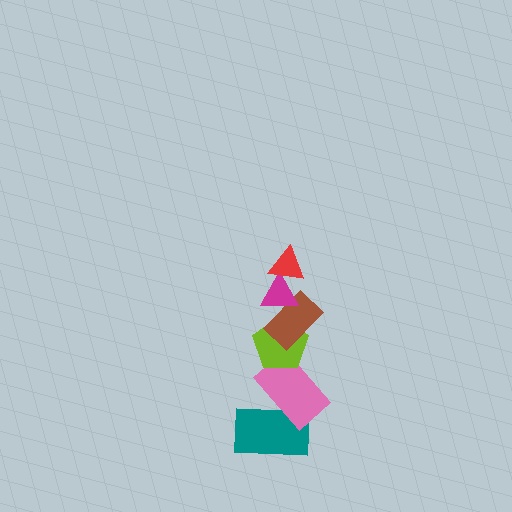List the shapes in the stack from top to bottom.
From top to bottom: the red triangle, the magenta triangle, the brown rectangle, the lime pentagon, the pink rectangle, the teal rectangle.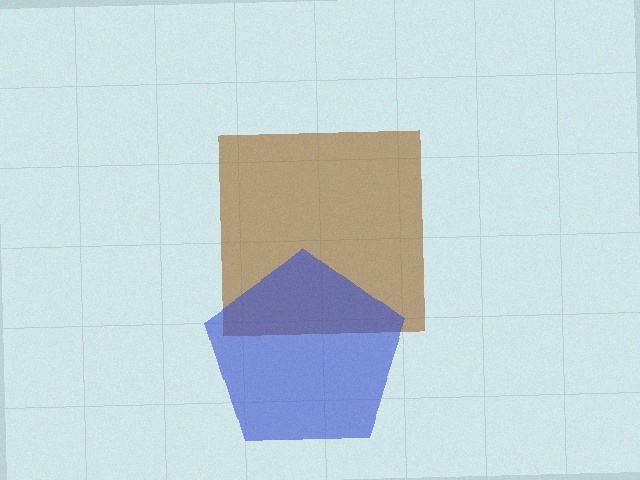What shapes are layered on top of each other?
The layered shapes are: a brown square, a blue pentagon.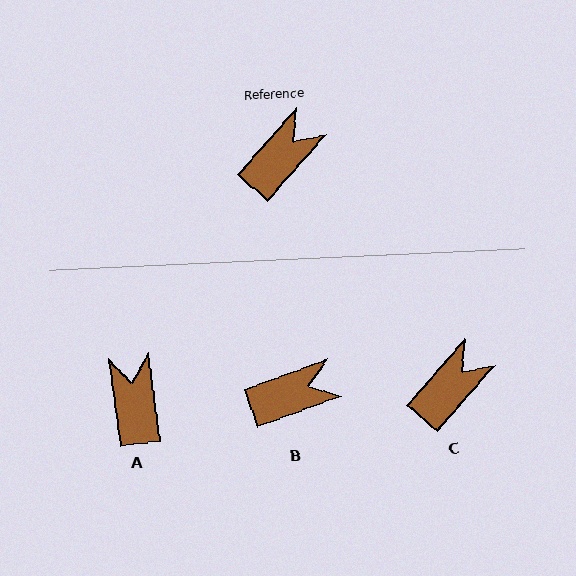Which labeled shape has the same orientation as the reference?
C.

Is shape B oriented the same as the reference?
No, it is off by about 29 degrees.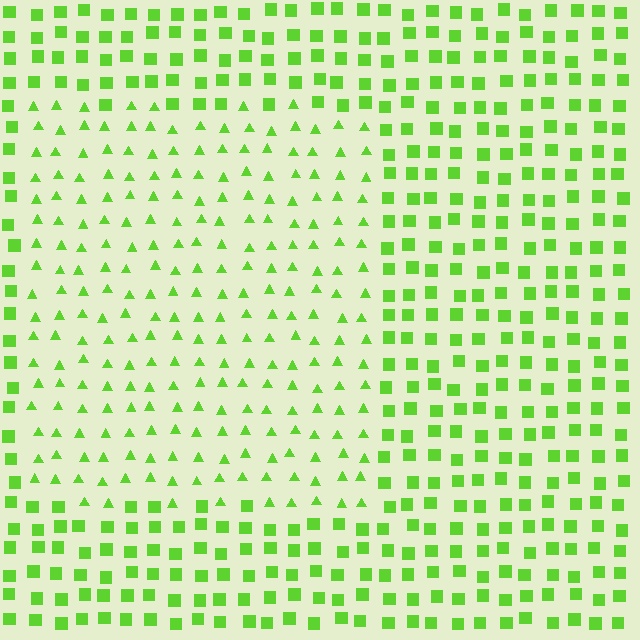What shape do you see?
I see a rectangle.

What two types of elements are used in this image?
The image uses triangles inside the rectangle region and squares outside it.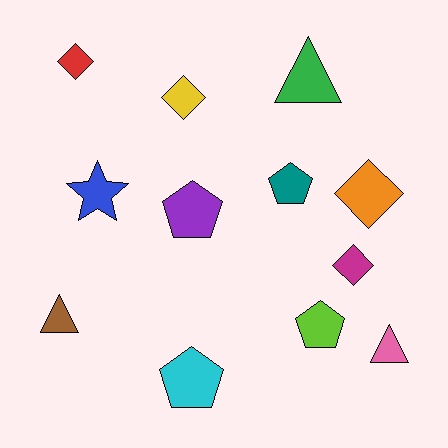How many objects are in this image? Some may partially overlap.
There are 12 objects.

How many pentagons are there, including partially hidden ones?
There are 4 pentagons.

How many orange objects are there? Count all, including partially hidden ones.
There is 1 orange object.